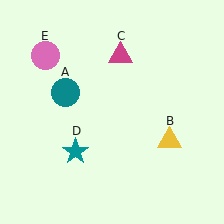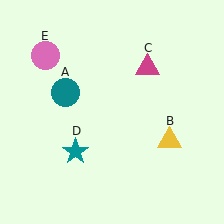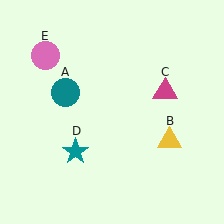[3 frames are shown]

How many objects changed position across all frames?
1 object changed position: magenta triangle (object C).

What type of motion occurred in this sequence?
The magenta triangle (object C) rotated clockwise around the center of the scene.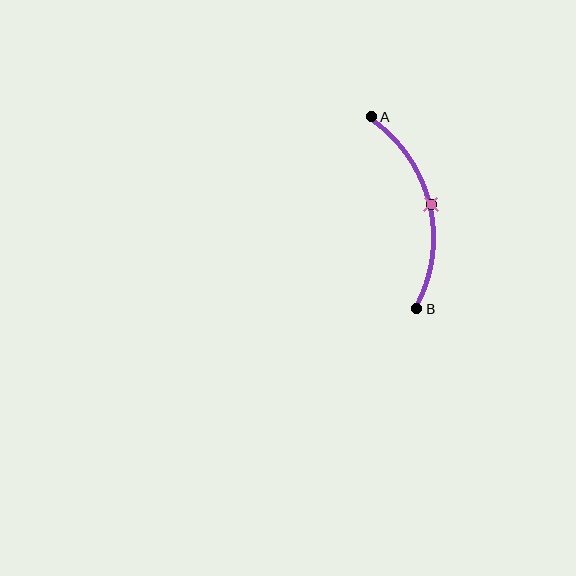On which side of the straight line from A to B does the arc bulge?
The arc bulges to the right of the straight line connecting A and B.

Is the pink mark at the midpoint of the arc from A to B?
Yes. The pink mark lies on the arc at equal arc-length from both A and B — it is the arc midpoint.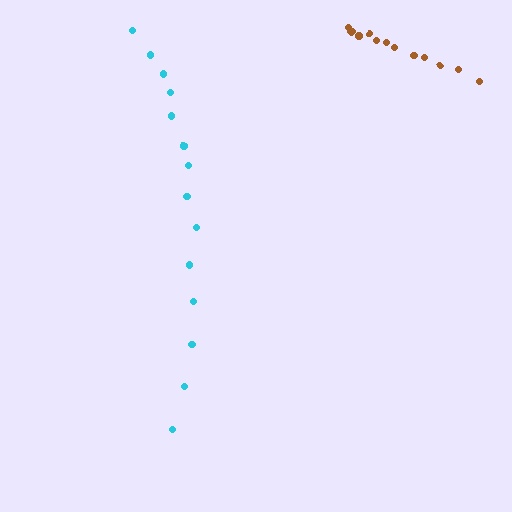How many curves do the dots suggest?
There are 2 distinct paths.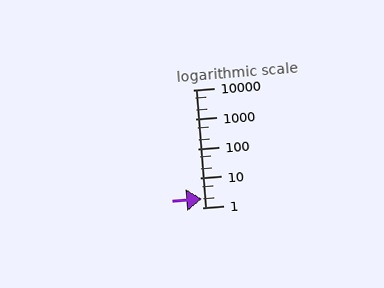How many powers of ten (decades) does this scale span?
The scale spans 4 decades, from 1 to 10000.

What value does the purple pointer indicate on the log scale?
The pointer indicates approximately 1.9.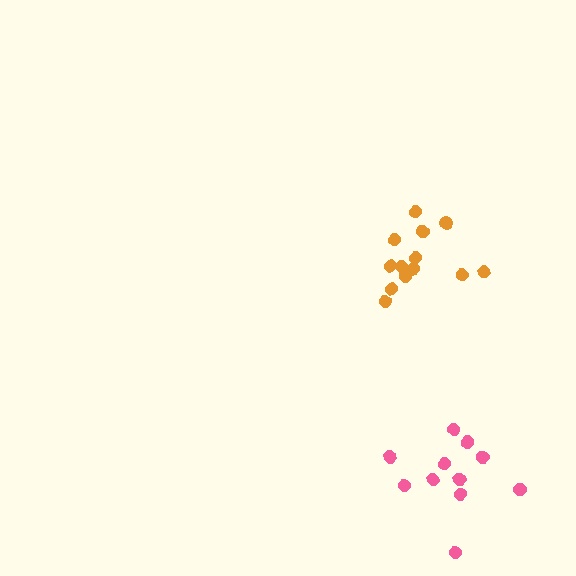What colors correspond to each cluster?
The clusters are colored: pink, orange.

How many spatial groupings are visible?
There are 2 spatial groupings.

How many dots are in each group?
Group 1: 11 dots, Group 2: 13 dots (24 total).